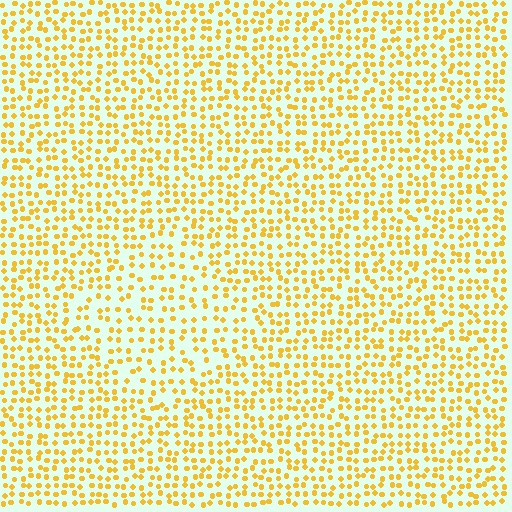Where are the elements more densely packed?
The elements are more densely packed outside the diamond boundary.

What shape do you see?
I see a diamond.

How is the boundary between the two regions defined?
The boundary is defined by a change in element density (approximately 1.5x ratio). All elements are the same color, size, and shape.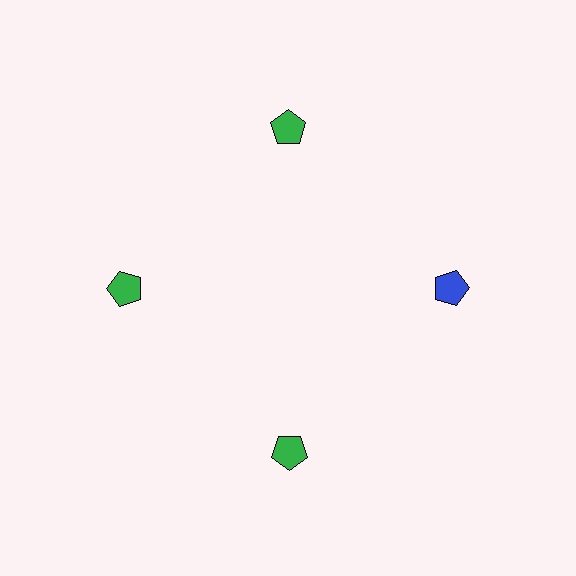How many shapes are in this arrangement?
There are 4 shapes arranged in a ring pattern.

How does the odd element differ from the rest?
It has a different color: blue instead of green.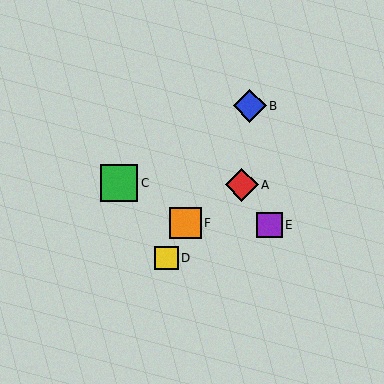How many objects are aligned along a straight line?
3 objects (B, D, F) are aligned along a straight line.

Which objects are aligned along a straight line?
Objects B, D, F are aligned along a straight line.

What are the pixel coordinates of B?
Object B is at (250, 106).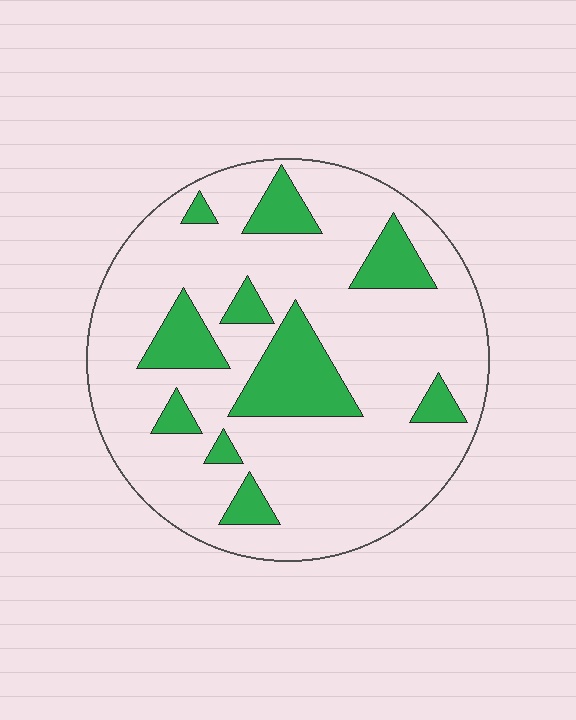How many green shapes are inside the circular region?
10.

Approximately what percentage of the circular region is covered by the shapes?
Approximately 20%.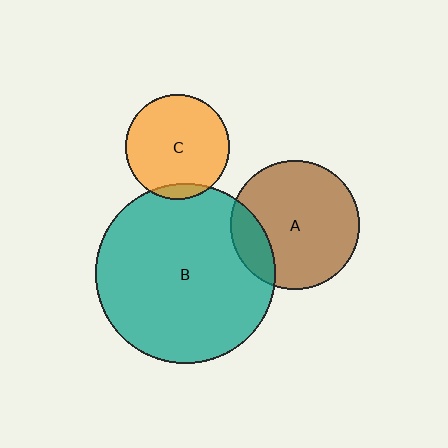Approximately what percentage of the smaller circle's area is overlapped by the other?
Approximately 10%.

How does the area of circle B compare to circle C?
Approximately 3.0 times.